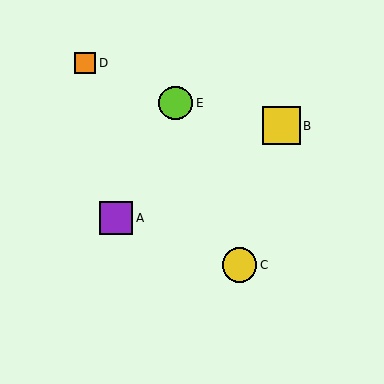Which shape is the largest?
The yellow square (labeled B) is the largest.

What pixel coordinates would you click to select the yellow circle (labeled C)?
Click at (240, 265) to select the yellow circle C.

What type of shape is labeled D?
Shape D is an orange square.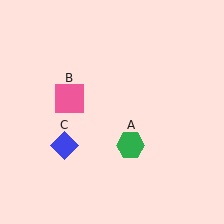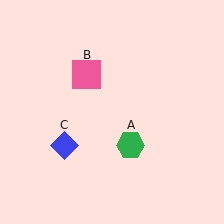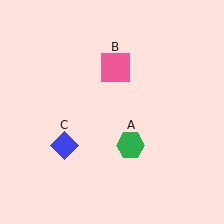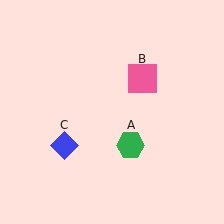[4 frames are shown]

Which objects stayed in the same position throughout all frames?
Green hexagon (object A) and blue diamond (object C) remained stationary.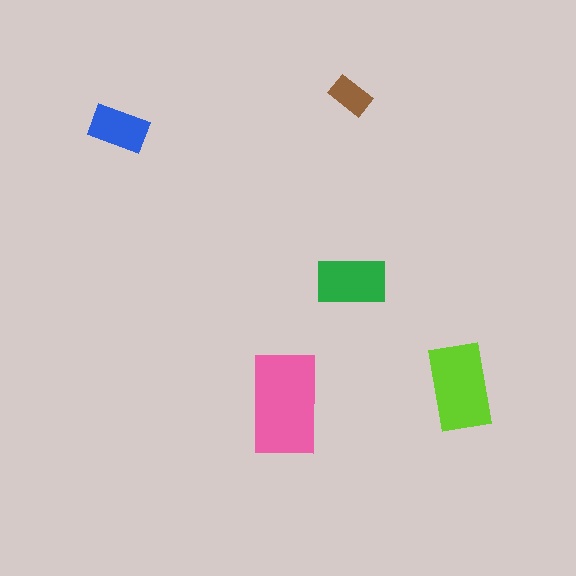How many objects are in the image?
There are 5 objects in the image.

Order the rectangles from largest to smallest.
the pink one, the lime one, the green one, the blue one, the brown one.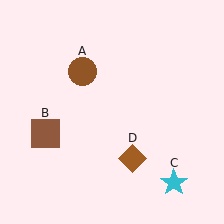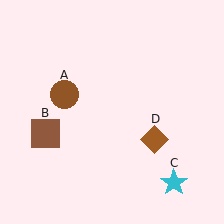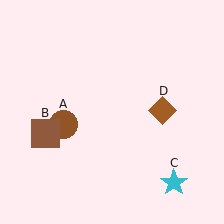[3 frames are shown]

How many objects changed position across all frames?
2 objects changed position: brown circle (object A), brown diamond (object D).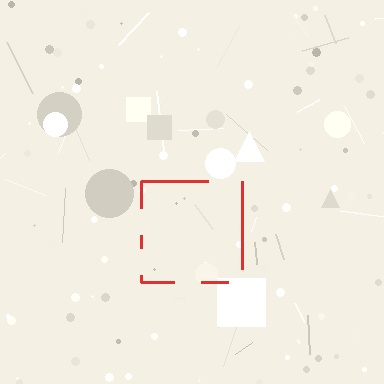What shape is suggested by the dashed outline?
The dashed outline suggests a square.